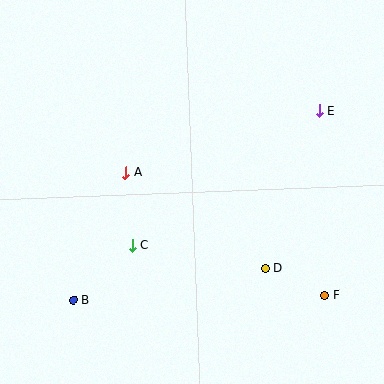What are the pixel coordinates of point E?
Point E is at (319, 111).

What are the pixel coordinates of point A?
Point A is at (126, 173).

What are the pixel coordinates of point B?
Point B is at (73, 301).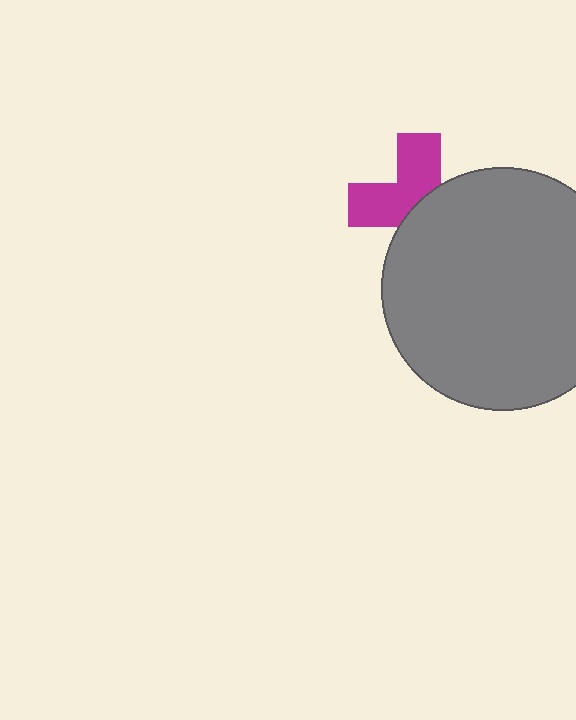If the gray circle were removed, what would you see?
You would see the complete magenta cross.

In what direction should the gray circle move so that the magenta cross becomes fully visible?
The gray circle should move toward the lower-right. That is the shortest direction to clear the overlap and leave the magenta cross fully visible.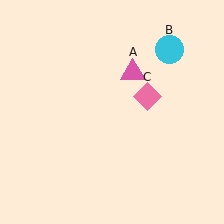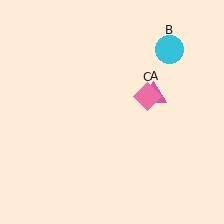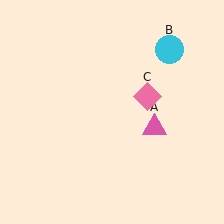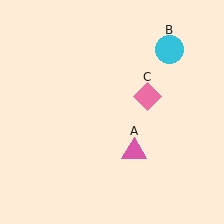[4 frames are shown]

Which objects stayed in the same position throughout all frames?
Cyan circle (object B) and pink diamond (object C) remained stationary.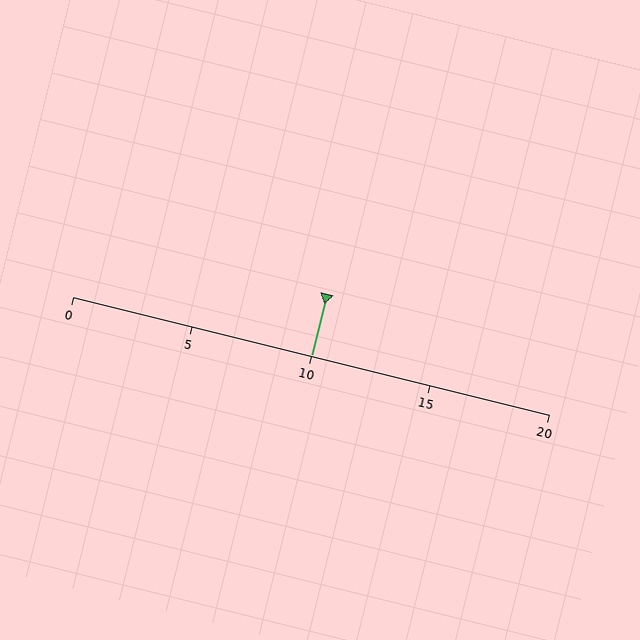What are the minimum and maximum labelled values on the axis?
The axis runs from 0 to 20.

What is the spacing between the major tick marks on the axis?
The major ticks are spaced 5 apart.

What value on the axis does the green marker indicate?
The marker indicates approximately 10.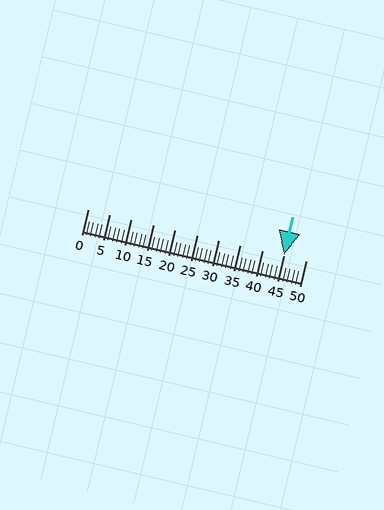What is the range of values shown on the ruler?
The ruler shows values from 0 to 50.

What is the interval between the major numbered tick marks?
The major tick marks are spaced 5 units apart.